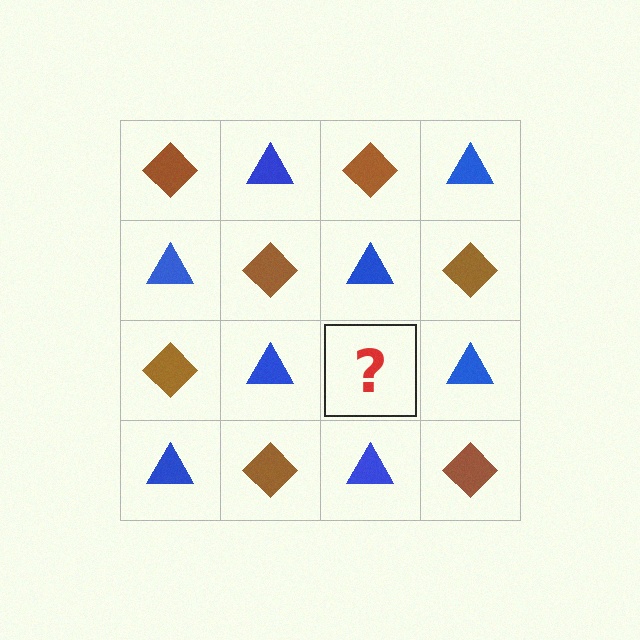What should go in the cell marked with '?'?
The missing cell should contain a brown diamond.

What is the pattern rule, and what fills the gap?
The rule is that it alternates brown diamond and blue triangle in a checkerboard pattern. The gap should be filled with a brown diamond.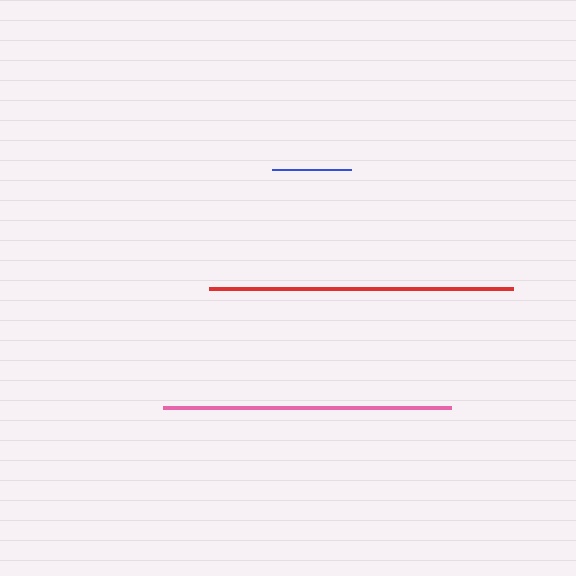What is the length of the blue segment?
The blue segment is approximately 79 pixels long.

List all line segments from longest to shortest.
From longest to shortest: red, pink, blue.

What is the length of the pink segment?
The pink segment is approximately 288 pixels long.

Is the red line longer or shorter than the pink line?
The red line is longer than the pink line.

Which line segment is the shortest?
The blue line is the shortest at approximately 79 pixels.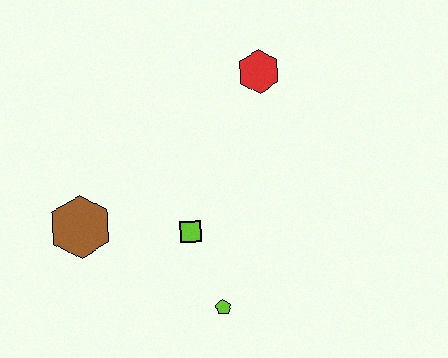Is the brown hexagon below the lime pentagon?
No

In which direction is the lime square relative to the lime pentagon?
The lime square is above the lime pentagon.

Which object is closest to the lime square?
The lime pentagon is closest to the lime square.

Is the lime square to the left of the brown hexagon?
No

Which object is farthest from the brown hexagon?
The red hexagon is farthest from the brown hexagon.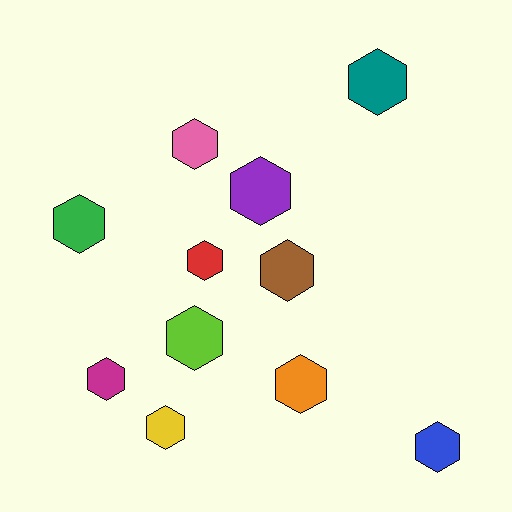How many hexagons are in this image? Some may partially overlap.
There are 11 hexagons.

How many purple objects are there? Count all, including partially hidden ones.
There is 1 purple object.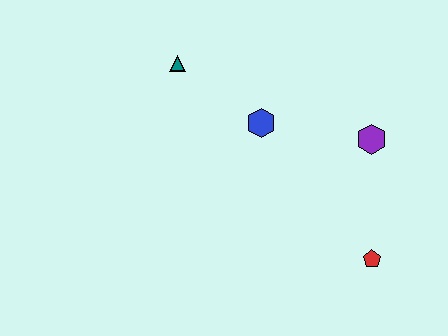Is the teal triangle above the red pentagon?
Yes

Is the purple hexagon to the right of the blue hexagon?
Yes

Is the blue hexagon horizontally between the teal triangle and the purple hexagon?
Yes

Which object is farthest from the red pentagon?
The teal triangle is farthest from the red pentagon.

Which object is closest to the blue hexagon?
The teal triangle is closest to the blue hexagon.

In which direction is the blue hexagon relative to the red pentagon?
The blue hexagon is above the red pentagon.